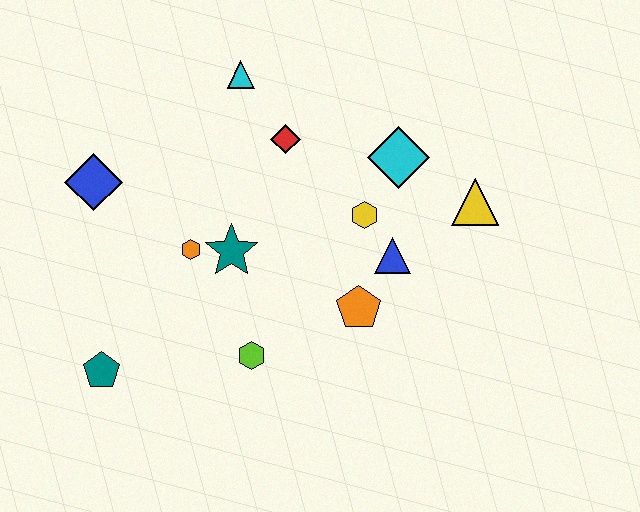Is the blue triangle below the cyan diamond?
Yes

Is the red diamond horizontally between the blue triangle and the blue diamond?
Yes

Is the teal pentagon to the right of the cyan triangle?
No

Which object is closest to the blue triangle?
The yellow hexagon is closest to the blue triangle.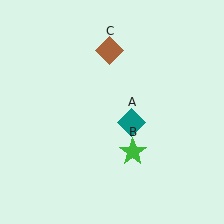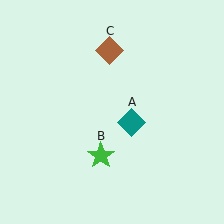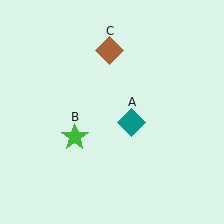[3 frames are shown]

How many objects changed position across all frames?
1 object changed position: green star (object B).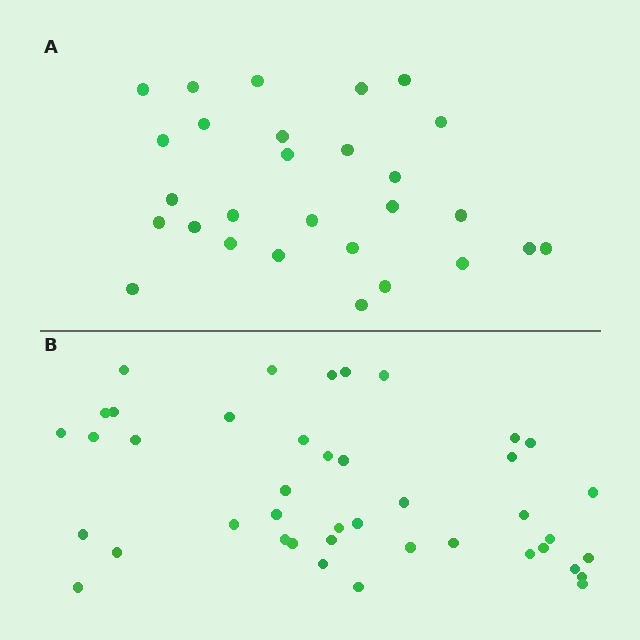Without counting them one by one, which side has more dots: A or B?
Region B (the bottom region) has more dots.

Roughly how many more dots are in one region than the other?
Region B has approximately 15 more dots than region A.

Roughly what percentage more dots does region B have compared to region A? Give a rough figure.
About 50% more.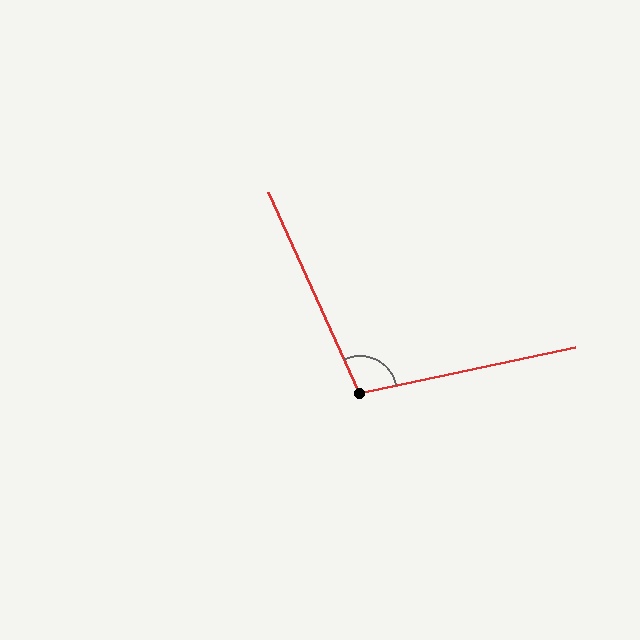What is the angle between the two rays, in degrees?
Approximately 103 degrees.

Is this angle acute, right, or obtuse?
It is obtuse.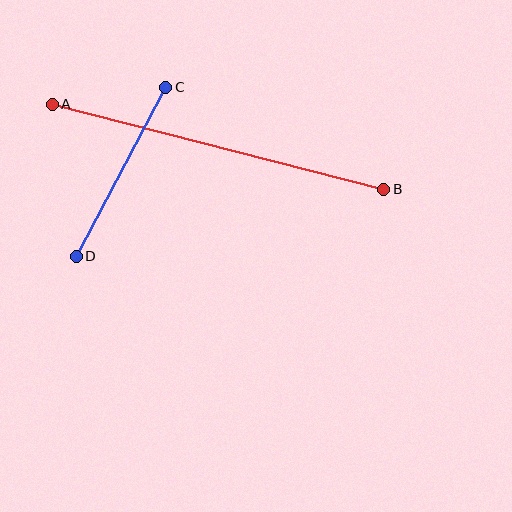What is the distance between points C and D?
The distance is approximately 191 pixels.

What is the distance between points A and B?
The distance is approximately 342 pixels.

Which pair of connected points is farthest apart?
Points A and B are farthest apart.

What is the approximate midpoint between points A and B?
The midpoint is at approximately (218, 147) pixels.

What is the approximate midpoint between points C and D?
The midpoint is at approximately (121, 172) pixels.